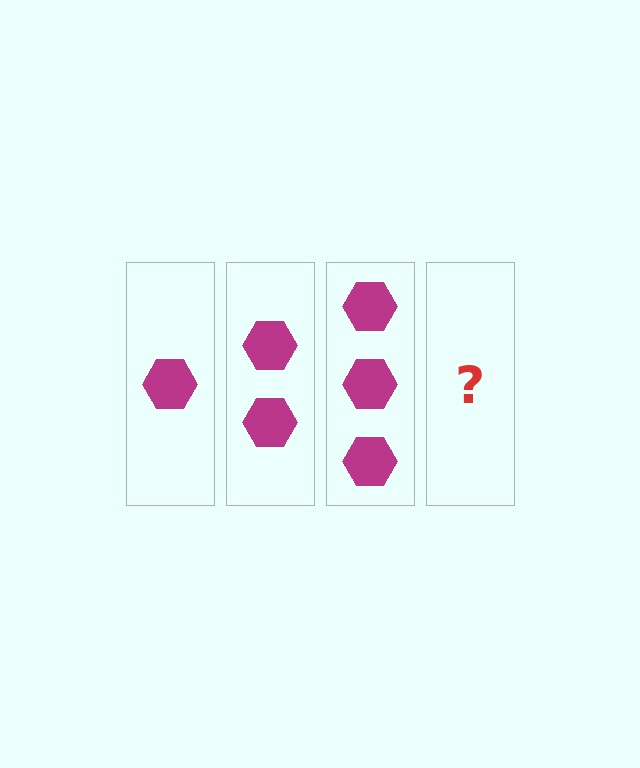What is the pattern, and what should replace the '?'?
The pattern is that each step adds one more hexagon. The '?' should be 4 hexagons.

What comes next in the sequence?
The next element should be 4 hexagons.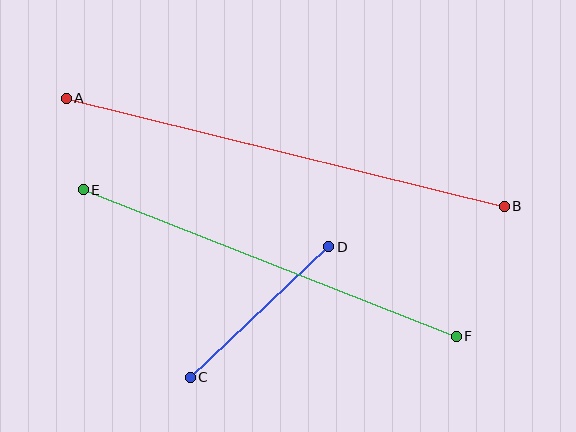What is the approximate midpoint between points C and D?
The midpoint is at approximately (260, 312) pixels.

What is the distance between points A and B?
The distance is approximately 451 pixels.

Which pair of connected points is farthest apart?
Points A and B are farthest apart.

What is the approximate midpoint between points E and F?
The midpoint is at approximately (270, 263) pixels.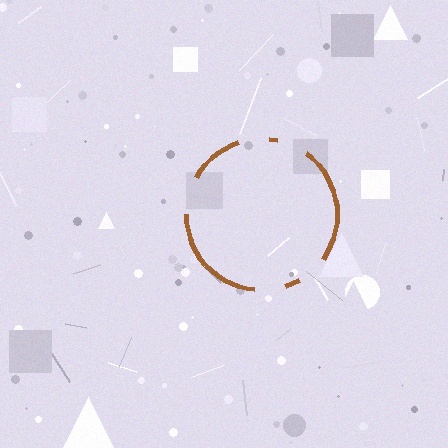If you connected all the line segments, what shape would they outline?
They would outline a circle.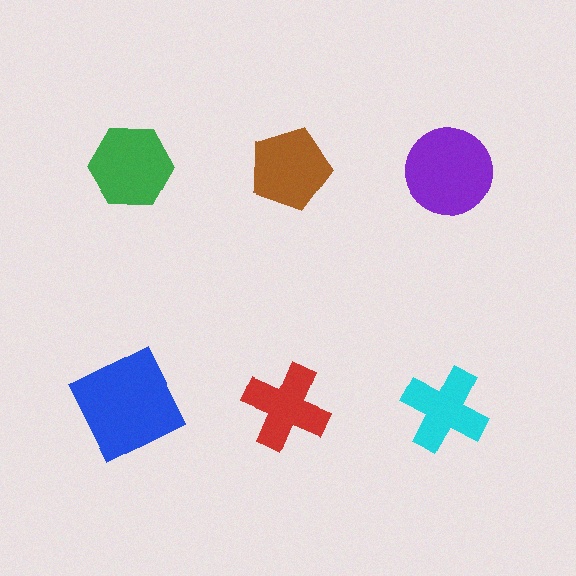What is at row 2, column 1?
A blue square.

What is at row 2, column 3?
A cyan cross.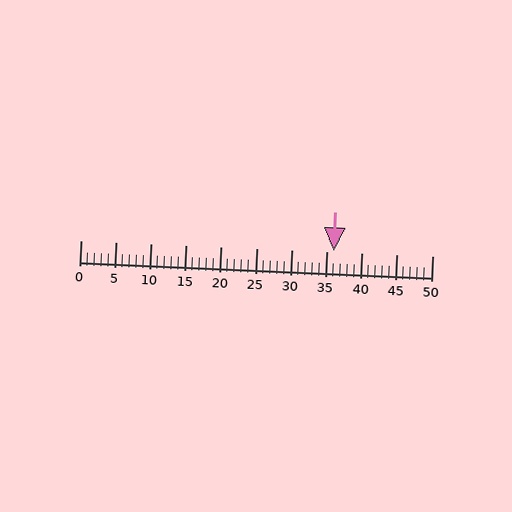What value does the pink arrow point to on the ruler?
The pink arrow points to approximately 36.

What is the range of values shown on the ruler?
The ruler shows values from 0 to 50.